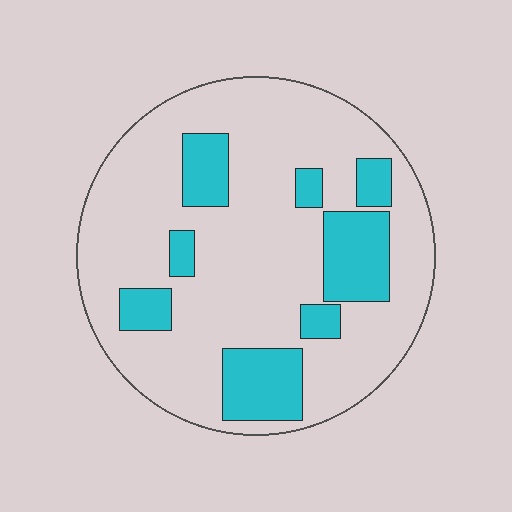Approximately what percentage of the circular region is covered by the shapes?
Approximately 25%.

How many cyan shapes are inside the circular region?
8.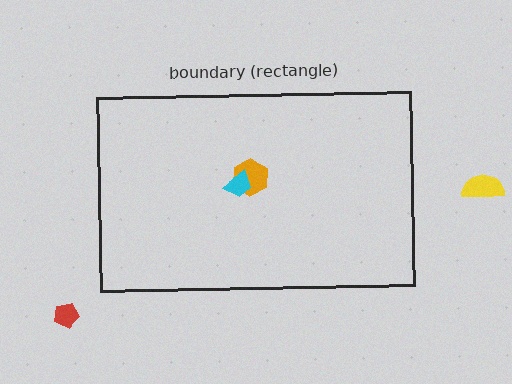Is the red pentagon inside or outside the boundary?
Outside.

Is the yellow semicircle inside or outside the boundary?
Outside.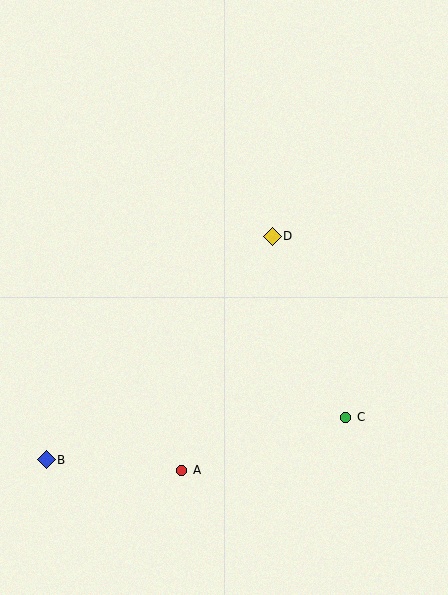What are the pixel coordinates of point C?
Point C is at (346, 417).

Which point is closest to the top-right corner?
Point D is closest to the top-right corner.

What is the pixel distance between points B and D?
The distance between B and D is 318 pixels.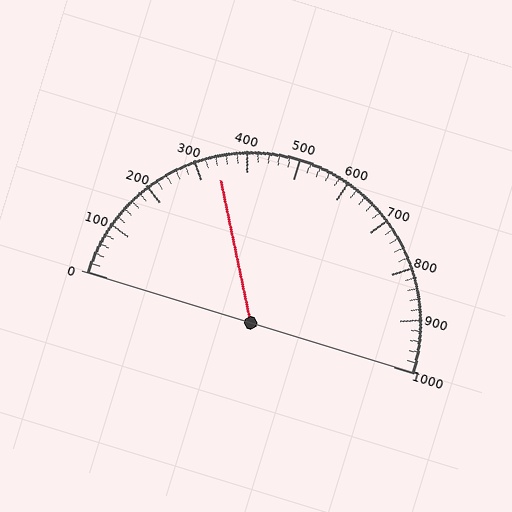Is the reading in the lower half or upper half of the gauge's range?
The reading is in the lower half of the range (0 to 1000).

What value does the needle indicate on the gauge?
The needle indicates approximately 340.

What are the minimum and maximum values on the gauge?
The gauge ranges from 0 to 1000.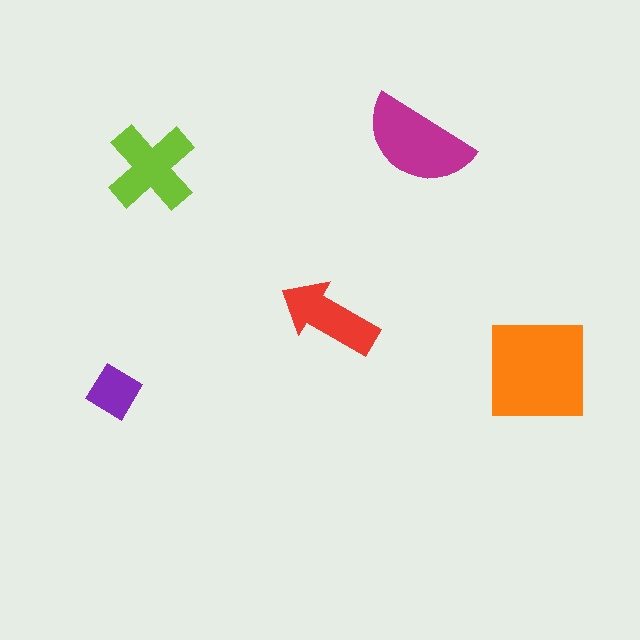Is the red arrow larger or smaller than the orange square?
Smaller.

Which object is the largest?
The orange square.